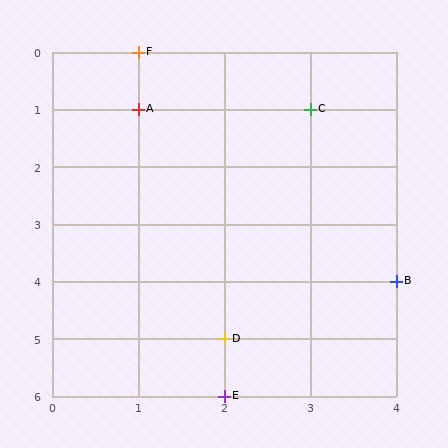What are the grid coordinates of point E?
Point E is at grid coordinates (2, 6).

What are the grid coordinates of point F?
Point F is at grid coordinates (1, 0).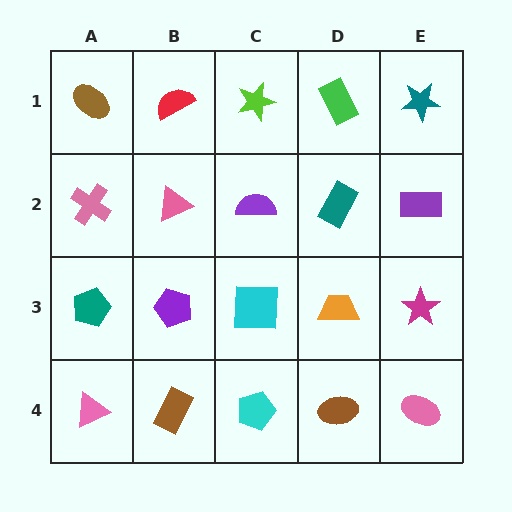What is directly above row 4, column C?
A cyan square.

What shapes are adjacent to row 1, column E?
A purple rectangle (row 2, column E), a green rectangle (row 1, column D).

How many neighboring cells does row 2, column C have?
4.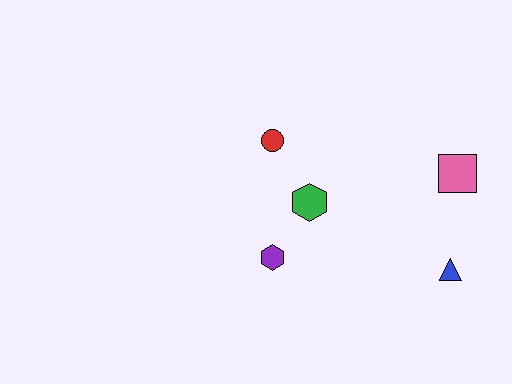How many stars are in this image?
There are no stars.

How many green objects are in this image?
There is 1 green object.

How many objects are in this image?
There are 5 objects.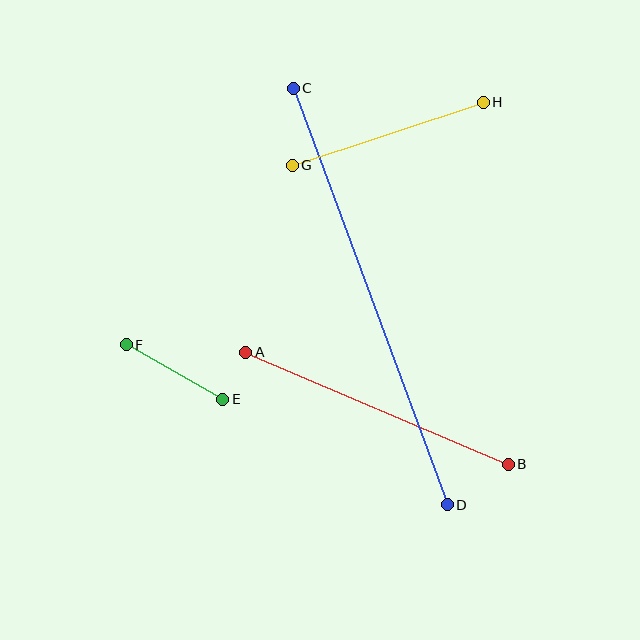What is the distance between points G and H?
The distance is approximately 201 pixels.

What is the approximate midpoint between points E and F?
The midpoint is at approximately (174, 372) pixels.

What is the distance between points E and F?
The distance is approximately 110 pixels.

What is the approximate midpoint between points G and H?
The midpoint is at approximately (388, 134) pixels.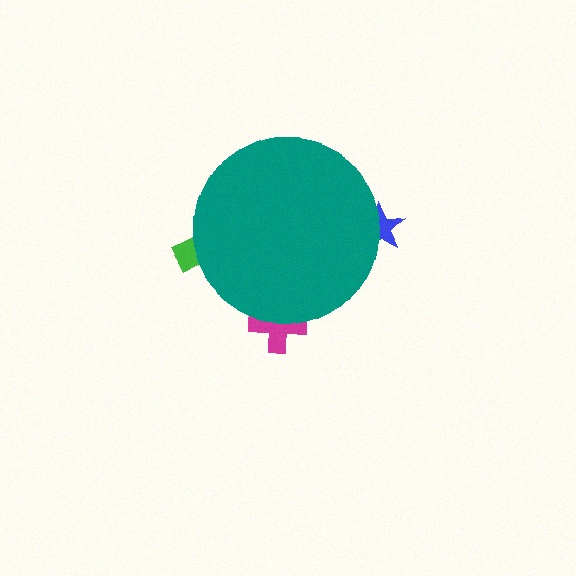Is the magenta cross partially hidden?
Yes, the magenta cross is partially hidden behind the teal circle.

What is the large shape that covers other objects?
A teal circle.